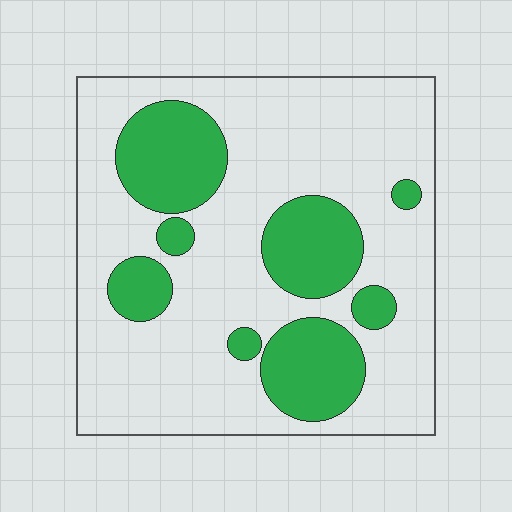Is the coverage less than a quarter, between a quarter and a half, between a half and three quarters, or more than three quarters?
Between a quarter and a half.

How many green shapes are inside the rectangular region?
8.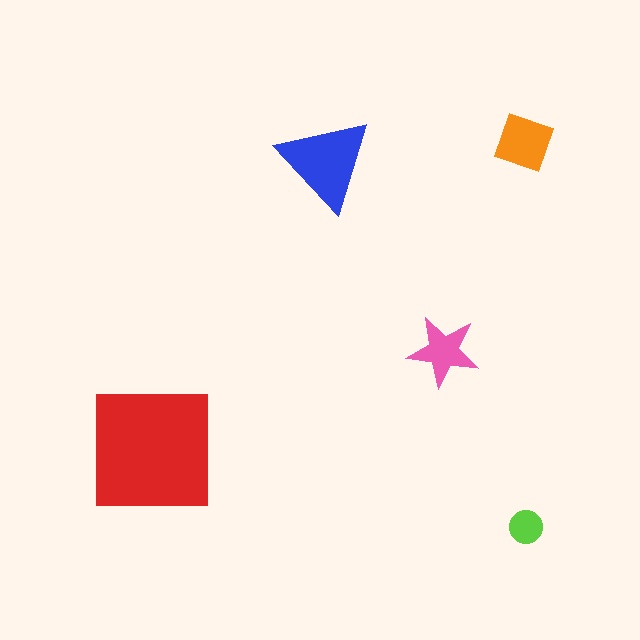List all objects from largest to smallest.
The red square, the blue triangle, the orange diamond, the pink star, the lime circle.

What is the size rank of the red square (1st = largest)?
1st.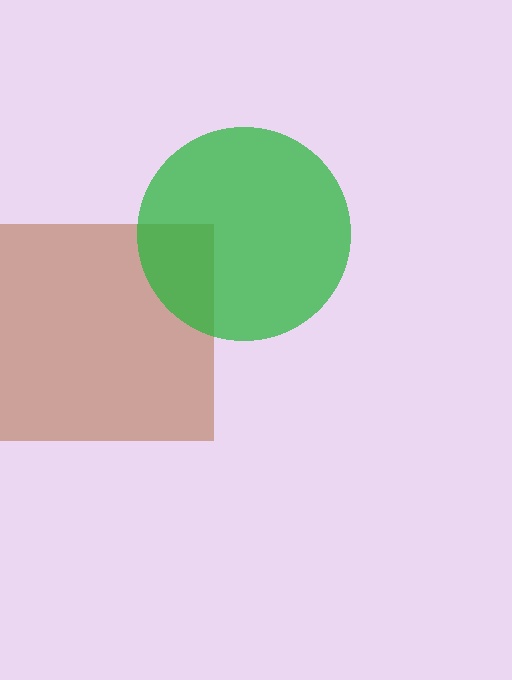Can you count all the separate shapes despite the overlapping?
Yes, there are 2 separate shapes.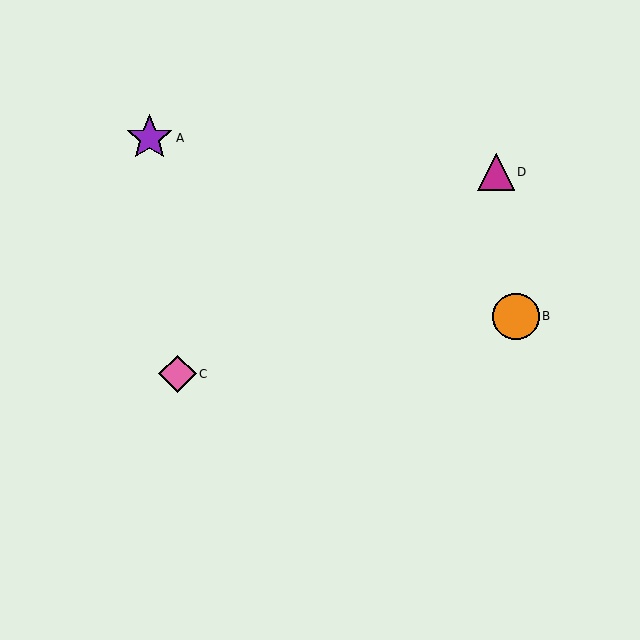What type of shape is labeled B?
Shape B is an orange circle.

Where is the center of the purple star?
The center of the purple star is at (149, 138).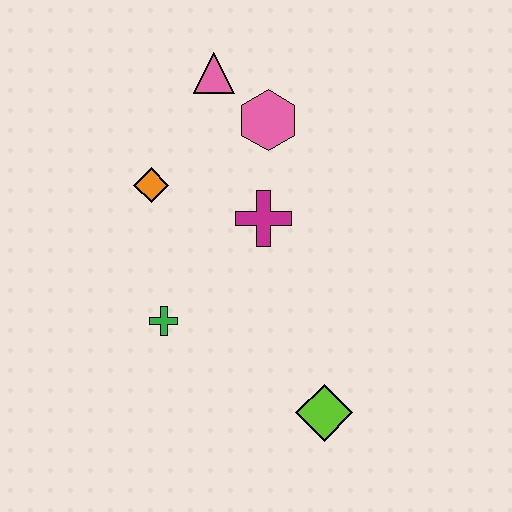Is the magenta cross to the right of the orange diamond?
Yes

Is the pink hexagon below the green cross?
No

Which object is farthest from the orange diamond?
The lime diamond is farthest from the orange diamond.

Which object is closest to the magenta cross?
The pink hexagon is closest to the magenta cross.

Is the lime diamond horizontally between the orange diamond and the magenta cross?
No